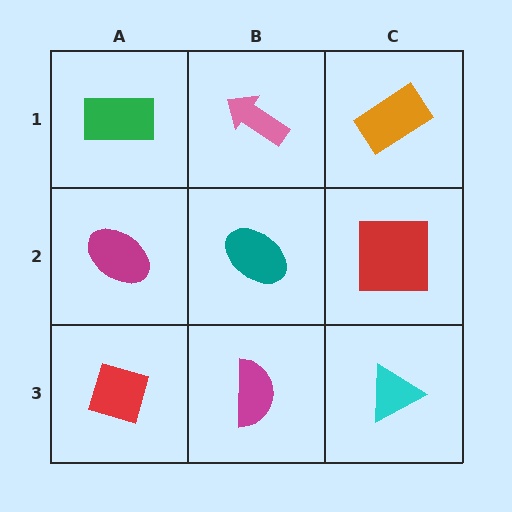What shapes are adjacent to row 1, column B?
A teal ellipse (row 2, column B), a green rectangle (row 1, column A), an orange rectangle (row 1, column C).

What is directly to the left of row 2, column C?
A teal ellipse.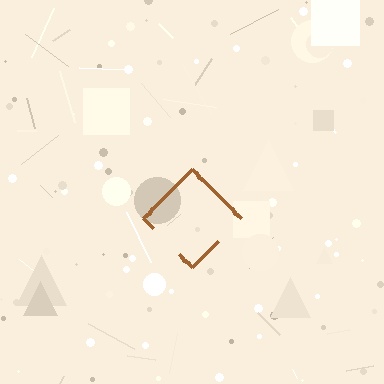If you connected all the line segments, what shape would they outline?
They would outline a diamond.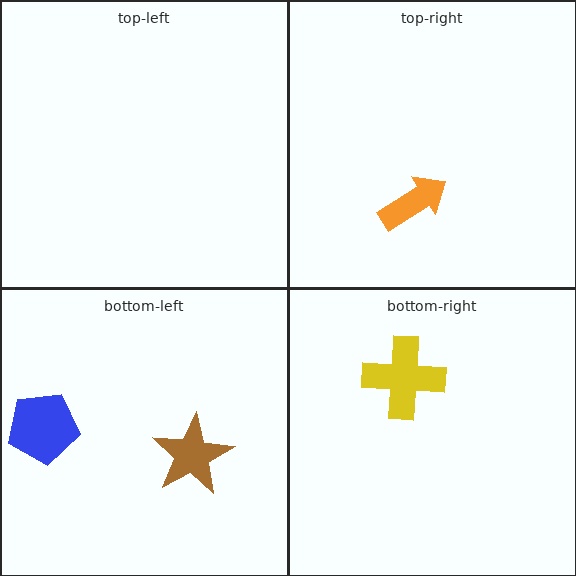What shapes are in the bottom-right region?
The yellow cross.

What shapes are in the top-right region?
The orange arrow.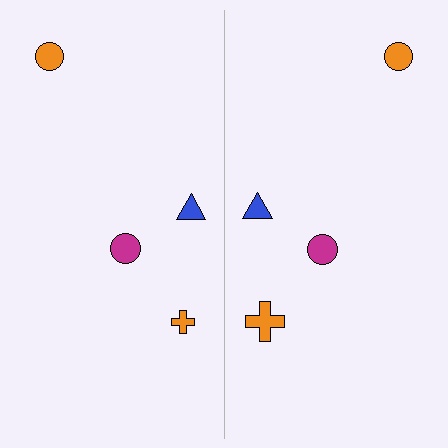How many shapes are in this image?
There are 8 shapes in this image.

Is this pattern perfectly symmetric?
No, the pattern is not perfectly symmetric. The orange cross on the right side has a different size than its mirror counterpart.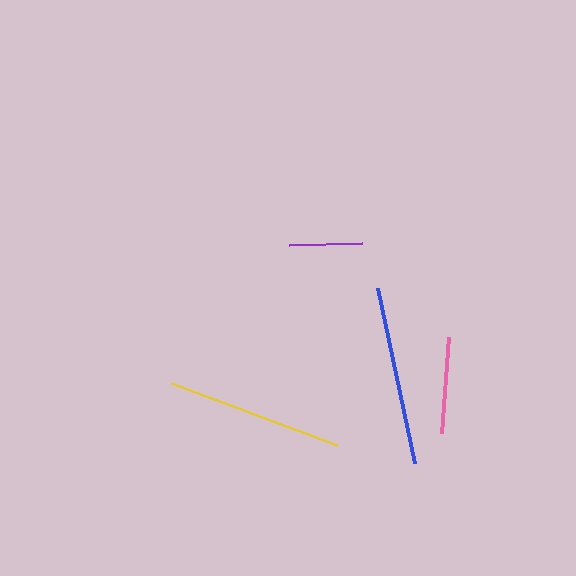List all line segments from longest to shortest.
From longest to shortest: blue, yellow, pink, purple.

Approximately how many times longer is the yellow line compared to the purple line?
The yellow line is approximately 2.4 times the length of the purple line.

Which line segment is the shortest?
The purple line is the shortest at approximately 73 pixels.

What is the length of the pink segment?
The pink segment is approximately 96 pixels long.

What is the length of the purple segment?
The purple segment is approximately 73 pixels long.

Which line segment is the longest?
The blue line is the longest at approximately 178 pixels.